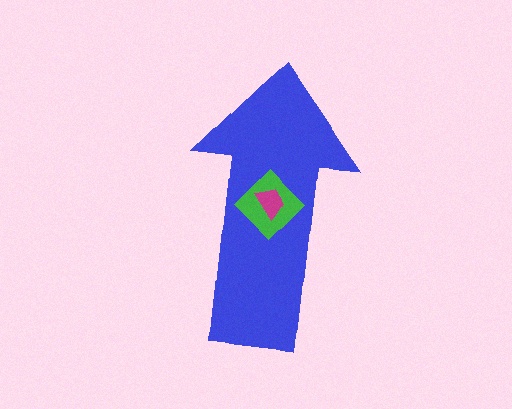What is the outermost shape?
The blue arrow.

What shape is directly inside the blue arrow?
The green diamond.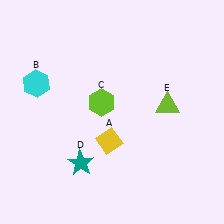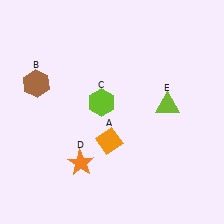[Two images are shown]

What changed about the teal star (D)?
In Image 1, D is teal. In Image 2, it changed to orange.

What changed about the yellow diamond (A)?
In Image 1, A is yellow. In Image 2, it changed to orange.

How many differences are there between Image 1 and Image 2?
There are 3 differences between the two images.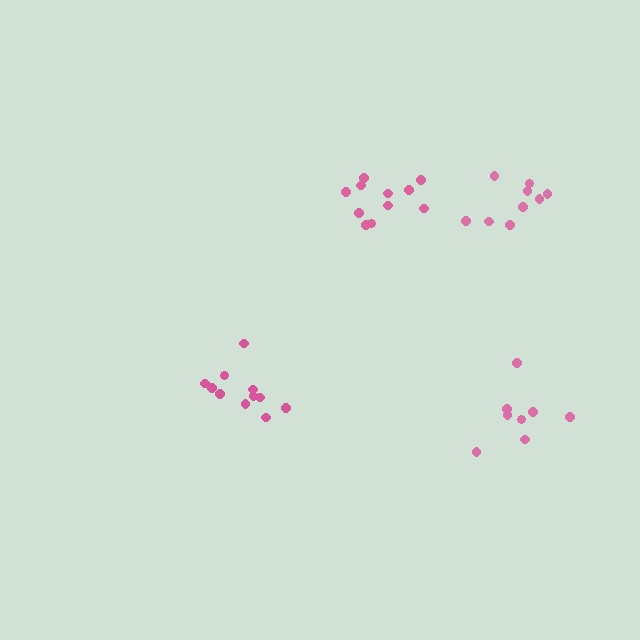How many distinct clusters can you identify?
There are 4 distinct clusters.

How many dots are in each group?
Group 1: 11 dots, Group 2: 8 dots, Group 3: 11 dots, Group 4: 9 dots (39 total).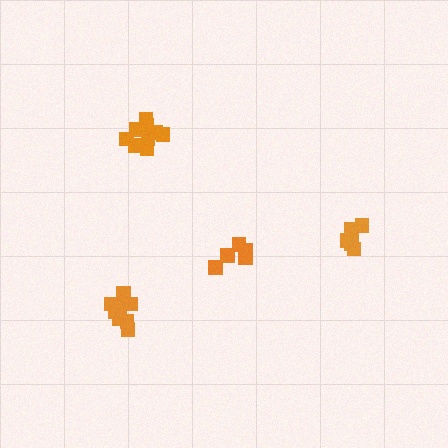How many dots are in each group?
Group 1: 5 dots, Group 2: 9 dots, Group 3: 9 dots, Group 4: 5 dots (28 total).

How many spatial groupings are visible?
There are 4 spatial groupings.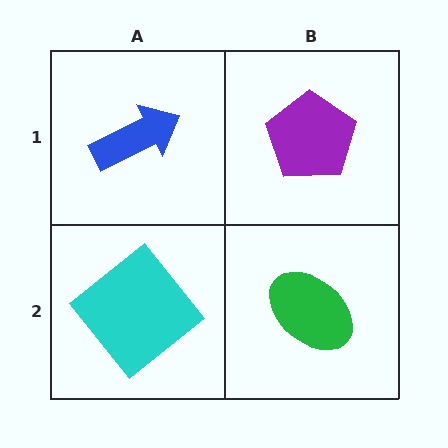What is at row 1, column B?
A purple pentagon.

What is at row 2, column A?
A cyan diamond.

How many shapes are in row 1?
2 shapes.